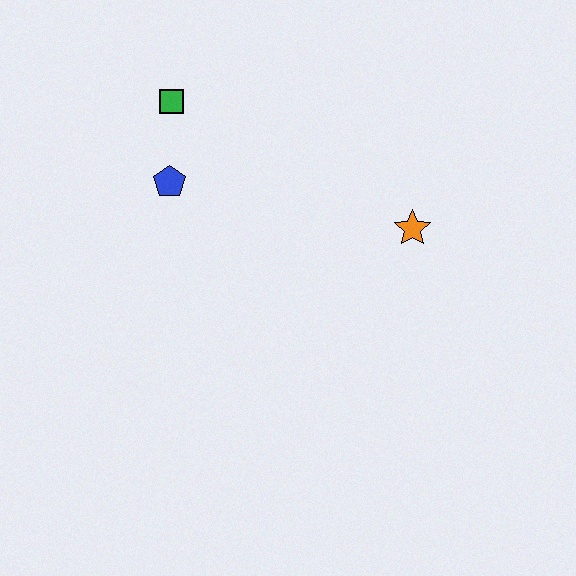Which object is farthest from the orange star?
The green square is farthest from the orange star.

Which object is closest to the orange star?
The blue pentagon is closest to the orange star.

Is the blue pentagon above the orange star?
Yes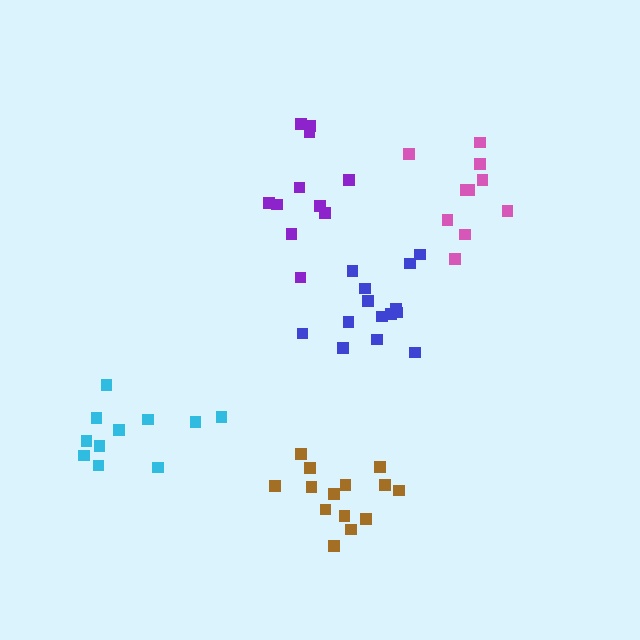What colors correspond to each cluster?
The clusters are colored: brown, purple, cyan, blue, pink.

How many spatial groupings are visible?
There are 5 spatial groupings.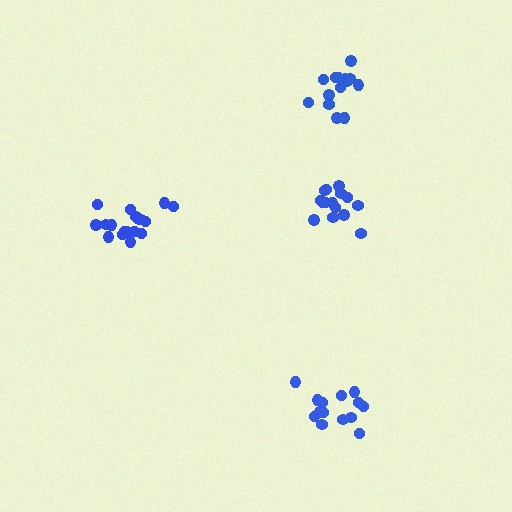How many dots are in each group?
Group 1: 15 dots, Group 2: 14 dots, Group 3: 19 dots, Group 4: 14 dots (62 total).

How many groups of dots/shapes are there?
There are 4 groups.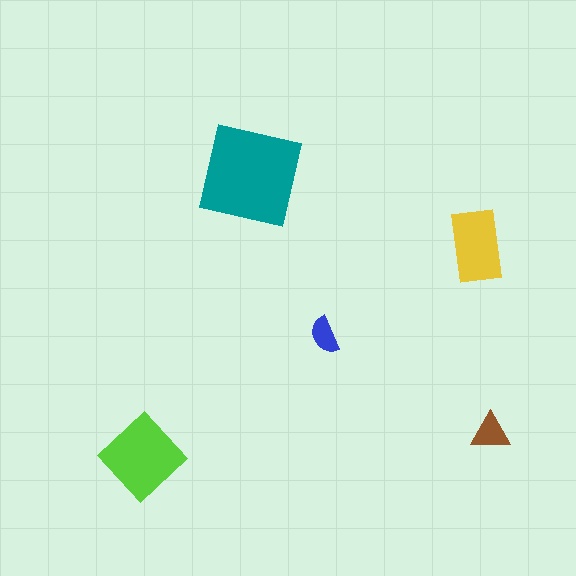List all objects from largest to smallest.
The teal square, the lime diamond, the yellow rectangle, the brown triangle, the blue semicircle.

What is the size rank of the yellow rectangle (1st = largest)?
3rd.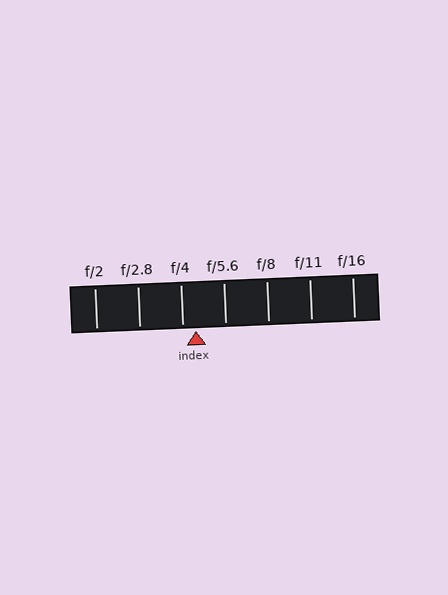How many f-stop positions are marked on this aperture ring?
There are 7 f-stop positions marked.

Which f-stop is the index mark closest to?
The index mark is closest to f/4.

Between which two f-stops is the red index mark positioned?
The index mark is between f/4 and f/5.6.